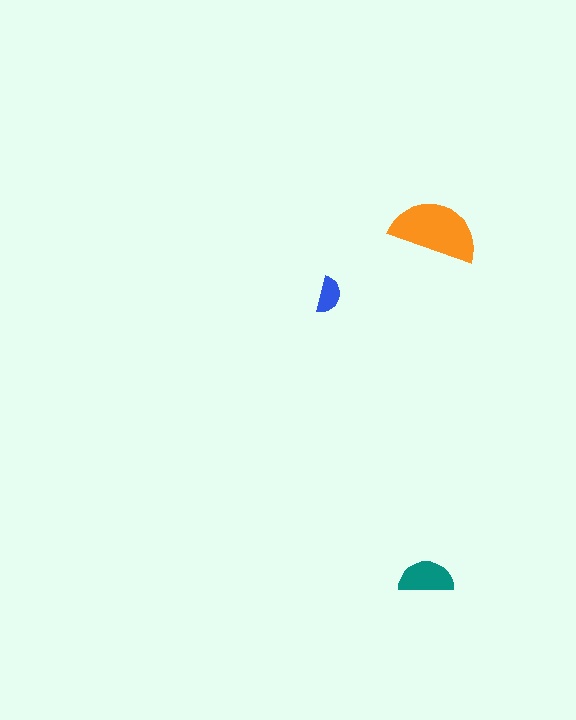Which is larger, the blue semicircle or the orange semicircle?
The orange one.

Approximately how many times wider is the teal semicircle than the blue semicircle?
About 1.5 times wider.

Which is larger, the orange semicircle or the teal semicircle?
The orange one.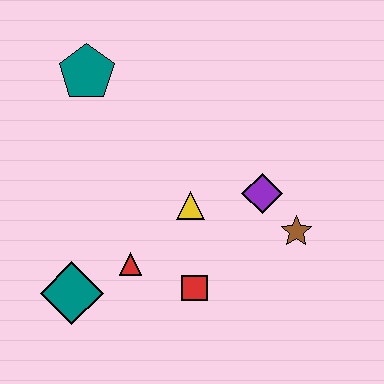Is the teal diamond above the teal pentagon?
No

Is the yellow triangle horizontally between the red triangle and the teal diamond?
No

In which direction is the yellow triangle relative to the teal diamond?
The yellow triangle is to the right of the teal diamond.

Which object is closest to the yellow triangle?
The purple diamond is closest to the yellow triangle.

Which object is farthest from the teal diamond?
The brown star is farthest from the teal diamond.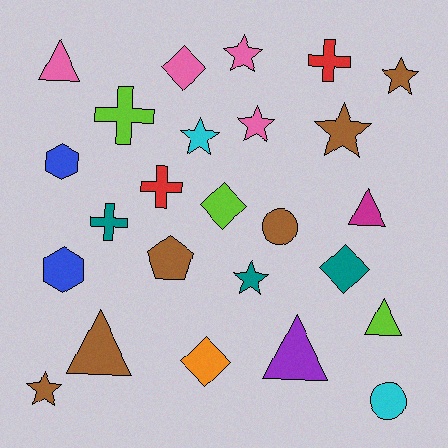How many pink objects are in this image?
There are 4 pink objects.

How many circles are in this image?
There are 2 circles.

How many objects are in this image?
There are 25 objects.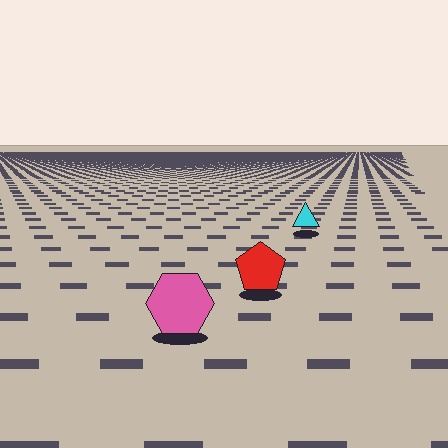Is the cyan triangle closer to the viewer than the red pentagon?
No. The red pentagon is closer — you can tell from the texture gradient: the ground texture is coarser near it.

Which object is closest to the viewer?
The pink hexagon is closest. The texture marks near it are larger and more spread out.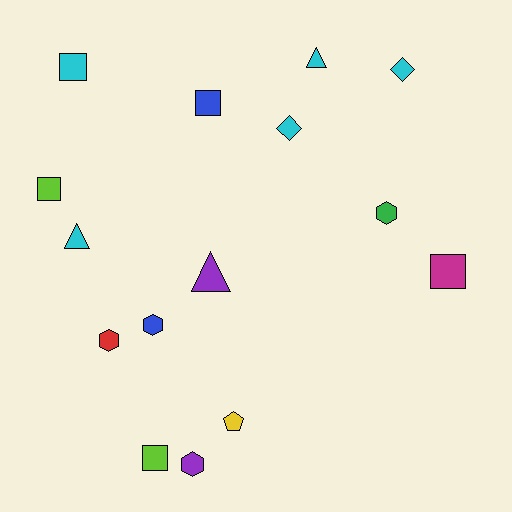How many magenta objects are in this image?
There is 1 magenta object.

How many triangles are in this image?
There are 3 triangles.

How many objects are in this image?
There are 15 objects.